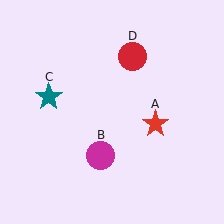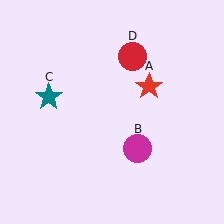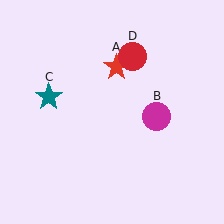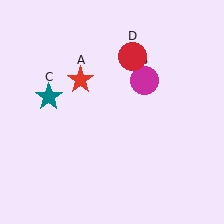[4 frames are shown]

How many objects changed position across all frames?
2 objects changed position: red star (object A), magenta circle (object B).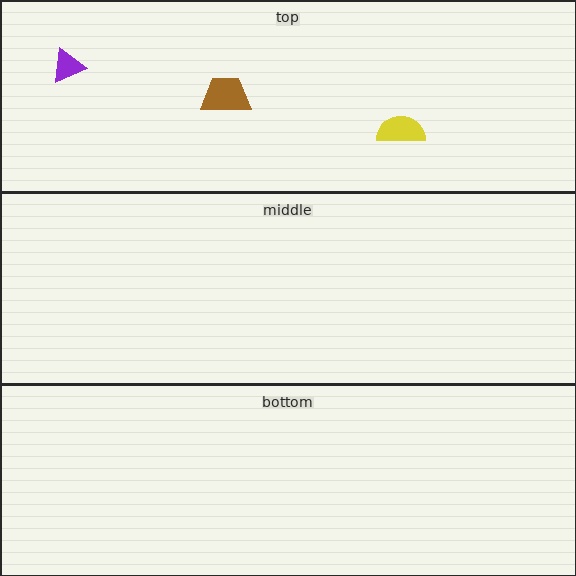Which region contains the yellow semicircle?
The top region.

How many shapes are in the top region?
3.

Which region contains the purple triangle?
The top region.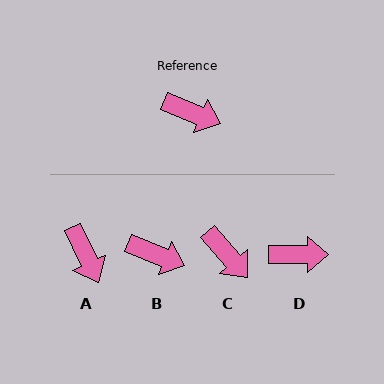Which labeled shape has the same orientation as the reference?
B.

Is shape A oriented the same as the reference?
No, it is off by about 43 degrees.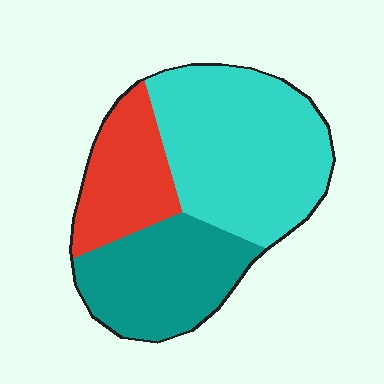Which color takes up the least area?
Red, at roughly 20%.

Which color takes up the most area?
Cyan, at roughly 50%.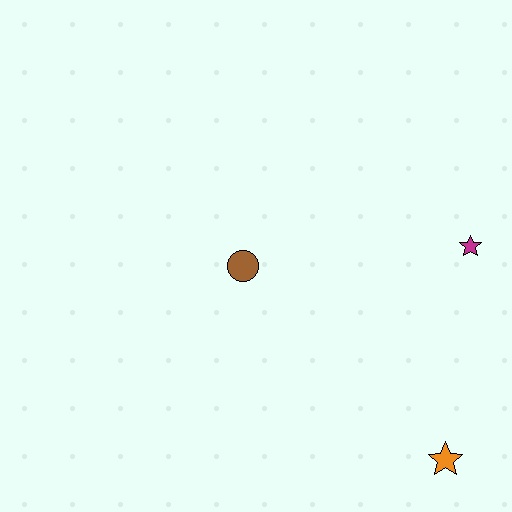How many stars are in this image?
There are 2 stars.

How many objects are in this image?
There are 3 objects.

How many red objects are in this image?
There are no red objects.